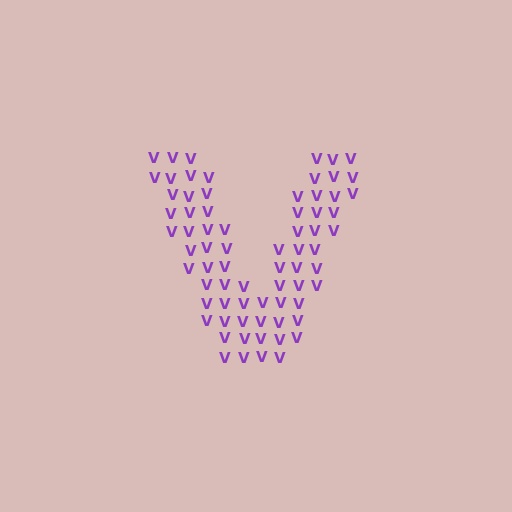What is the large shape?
The large shape is the letter V.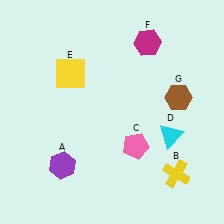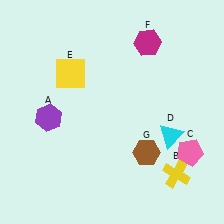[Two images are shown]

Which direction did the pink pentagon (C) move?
The pink pentagon (C) moved right.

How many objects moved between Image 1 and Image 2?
3 objects moved between the two images.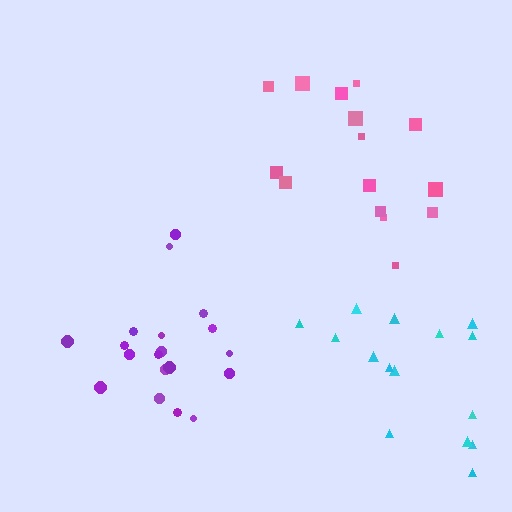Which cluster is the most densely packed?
Purple.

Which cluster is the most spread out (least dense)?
Cyan.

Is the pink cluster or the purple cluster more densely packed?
Purple.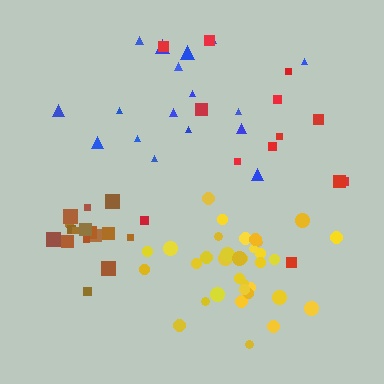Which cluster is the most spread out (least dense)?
Red.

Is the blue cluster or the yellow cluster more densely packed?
Yellow.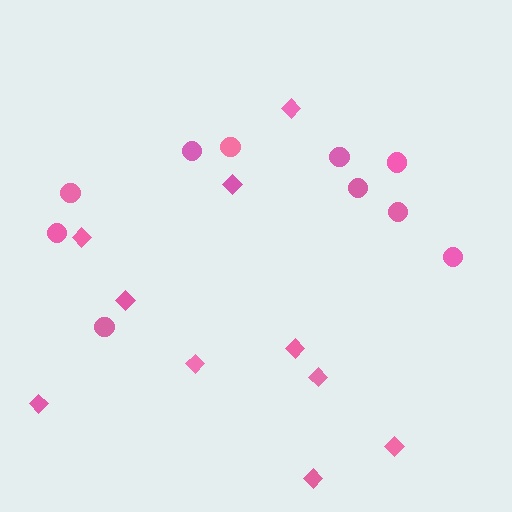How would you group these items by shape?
There are 2 groups: one group of diamonds (10) and one group of circles (10).